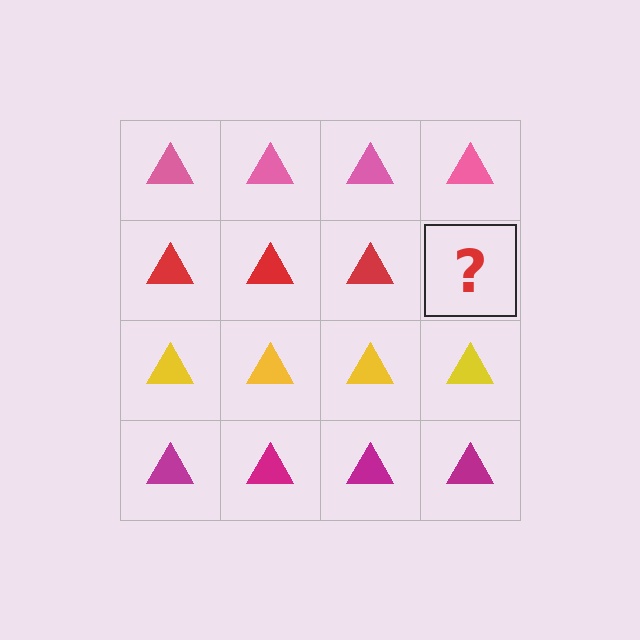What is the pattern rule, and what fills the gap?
The rule is that each row has a consistent color. The gap should be filled with a red triangle.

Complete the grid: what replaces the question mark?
The question mark should be replaced with a red triangle.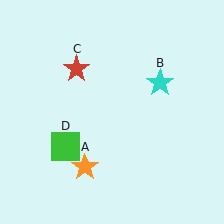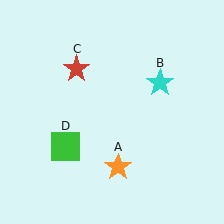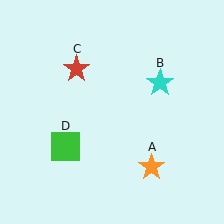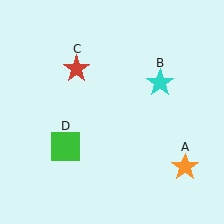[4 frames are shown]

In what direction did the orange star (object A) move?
The orange star (object A) moved right.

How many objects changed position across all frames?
1 object changed position: orange star (object A).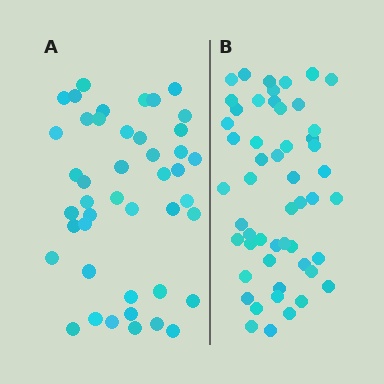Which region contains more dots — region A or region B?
Region B (the right region) has more dots.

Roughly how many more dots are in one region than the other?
Region B has roughly 8 or so more dots than region A.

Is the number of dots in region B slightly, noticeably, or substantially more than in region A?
Region B has only slightly more — the two regions are fairly close. The ratio is roughly 1.2 to 1.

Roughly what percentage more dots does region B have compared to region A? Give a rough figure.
About 20% more.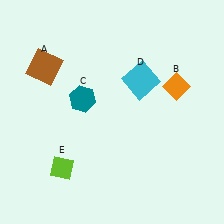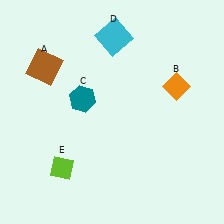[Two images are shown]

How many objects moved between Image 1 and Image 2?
1 object moved between the two images.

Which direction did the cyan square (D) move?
The cyan square (D) moved up.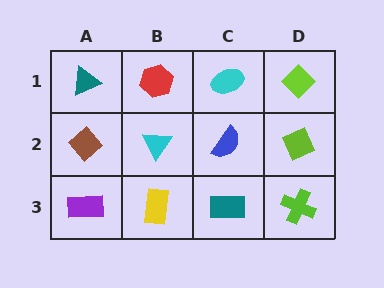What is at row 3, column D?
A lime cross.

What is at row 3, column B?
A yellow rectangle.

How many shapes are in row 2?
4 shapes.